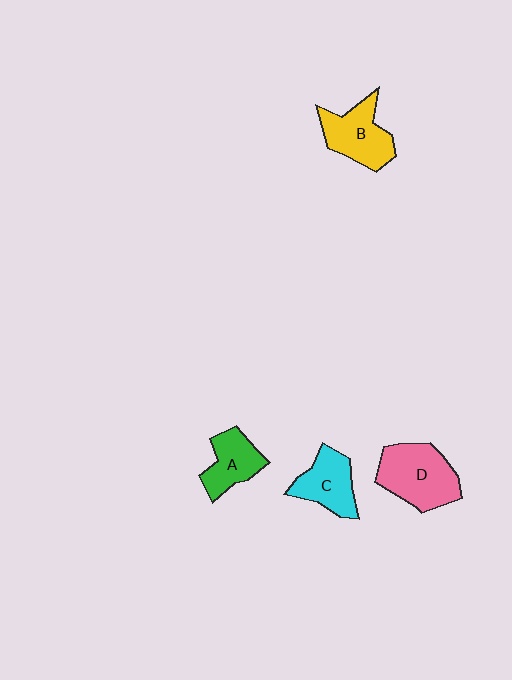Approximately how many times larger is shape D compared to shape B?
Approximately 1.2 times.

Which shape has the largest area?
Shape D (pink).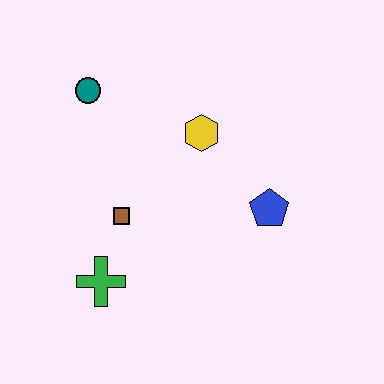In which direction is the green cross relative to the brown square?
The green cross is below the brown square.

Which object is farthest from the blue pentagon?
The teal circle is farthest from the blue pentagon.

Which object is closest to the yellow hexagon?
The blue pentagon is closest to the yellow hexagon.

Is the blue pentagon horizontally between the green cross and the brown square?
No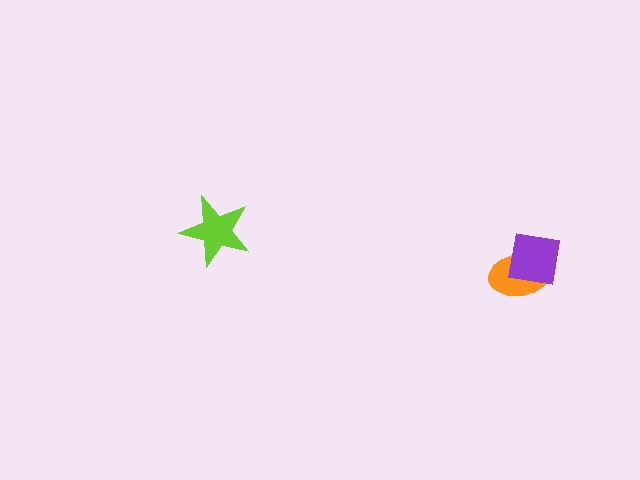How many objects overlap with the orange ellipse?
1 object overlaps with the orange ellipse.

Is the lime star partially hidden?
No, no other shape covers it.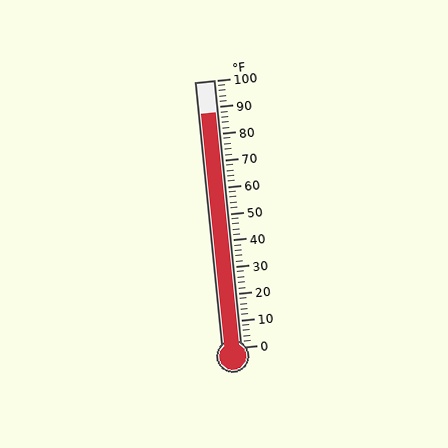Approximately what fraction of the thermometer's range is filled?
The thermometer is filled to approximately 90% of its range.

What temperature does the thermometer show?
The thermometer shows approximately 88°F.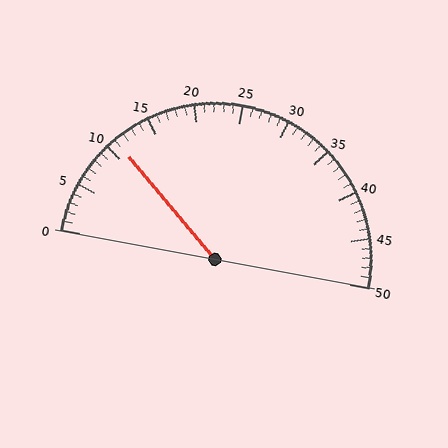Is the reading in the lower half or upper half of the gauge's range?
The reading is in the lower half of the range (0 to 50).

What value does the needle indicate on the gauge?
The needle indicates approximately 11.